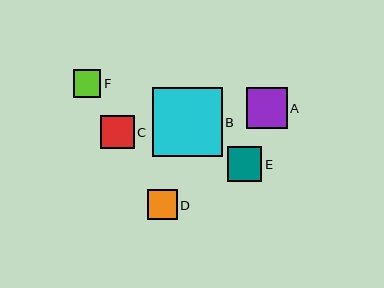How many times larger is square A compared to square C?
Square A is approximately 1.2 times the size of square C.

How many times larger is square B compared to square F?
Square B is approximately 2.5 times the size of square F.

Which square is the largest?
Square B is the largest with a size of approximately 69 pixels.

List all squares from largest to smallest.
From largest to smallest: B, A, E, C, D, F.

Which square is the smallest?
Square F is the smallest with a size of approximately 27 pixels.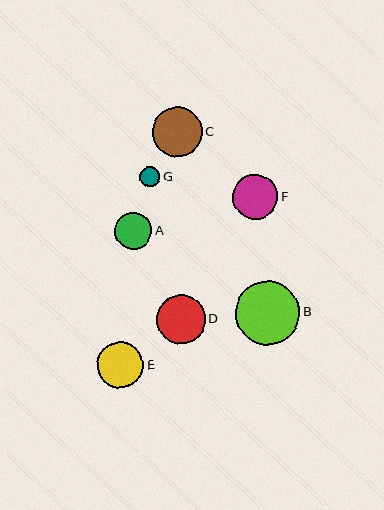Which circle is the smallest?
Circle G is the smallest with a size of approximately 20 pixels.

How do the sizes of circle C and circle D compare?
Circle C and circle D are approximately the same size.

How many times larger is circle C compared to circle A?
Circle C is approximately 1.4 times the size of circle A.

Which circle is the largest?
Circle B is the largest with a size of approximately 64 pixels.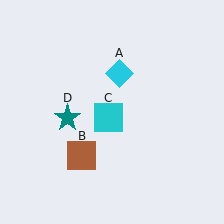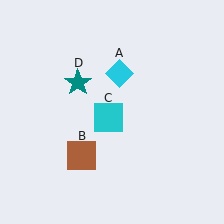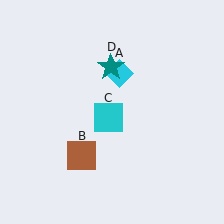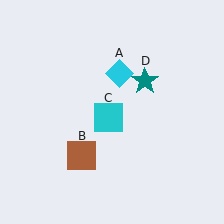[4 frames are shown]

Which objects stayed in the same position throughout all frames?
Cyan diamond (object A) and brown square (object B) and cyan square (object C) remained stationary.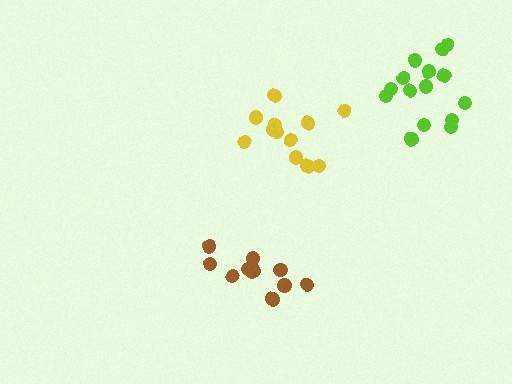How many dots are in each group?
Group 1: 12 dots, Group 2: 12 dots, Group 3: 15 dots (39 total).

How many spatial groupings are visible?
There are 3 spatial groupings.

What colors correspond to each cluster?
The clusters are colored: yellow, brown, lime.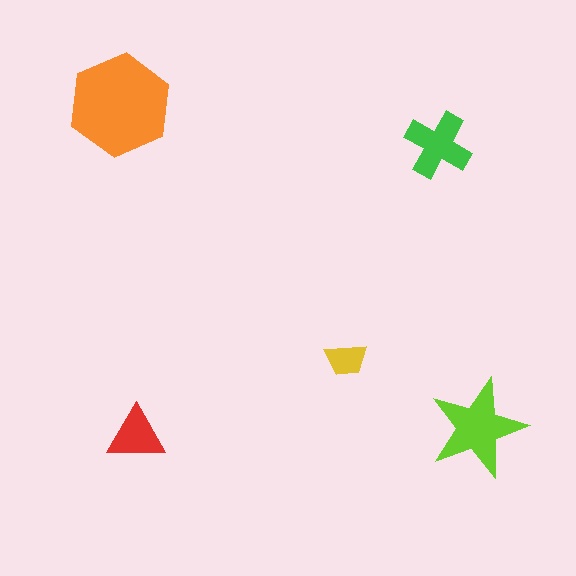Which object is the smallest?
The yellow trapezoid.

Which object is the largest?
The orange hexagon.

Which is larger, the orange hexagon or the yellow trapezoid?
The orange hexagon.